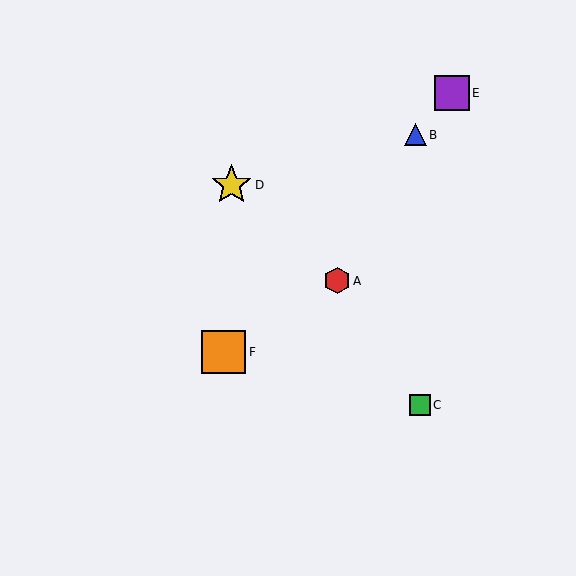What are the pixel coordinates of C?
Object C is at (420, 405).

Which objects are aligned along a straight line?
Objects B, E, F are aligned along a straight line.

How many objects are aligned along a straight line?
3 objects (B, E, F) are aligned along a straight line.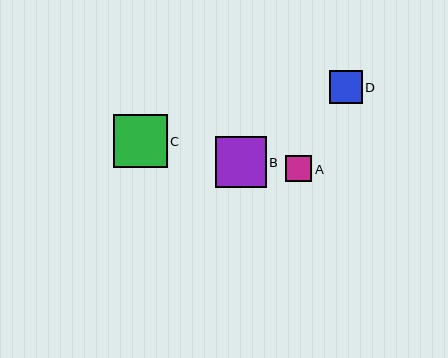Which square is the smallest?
Square A is the smallest with a size of approximately 26 pixels.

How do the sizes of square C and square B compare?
Square C and square B are approximately the same size.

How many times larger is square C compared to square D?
Square C is approximately 1.6 times the size of square D.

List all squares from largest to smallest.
From largest to smallest: C, B, D, A.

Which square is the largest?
Square C is the largest with a size of approximately 53 pixels.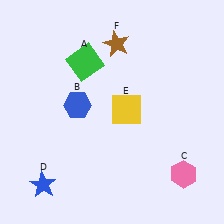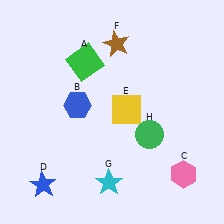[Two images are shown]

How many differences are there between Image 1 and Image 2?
There are 2 differences between the two images.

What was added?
A cyan star (G), a green circle (H) were added in Image 2.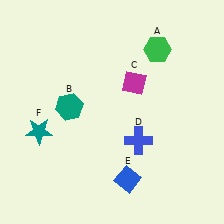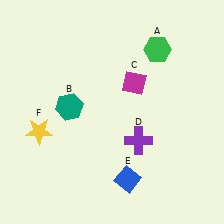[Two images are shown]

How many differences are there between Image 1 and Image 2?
There are 2 differences between the two images.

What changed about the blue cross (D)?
In Image 1, D is blue. In Image 2, it changed to purple.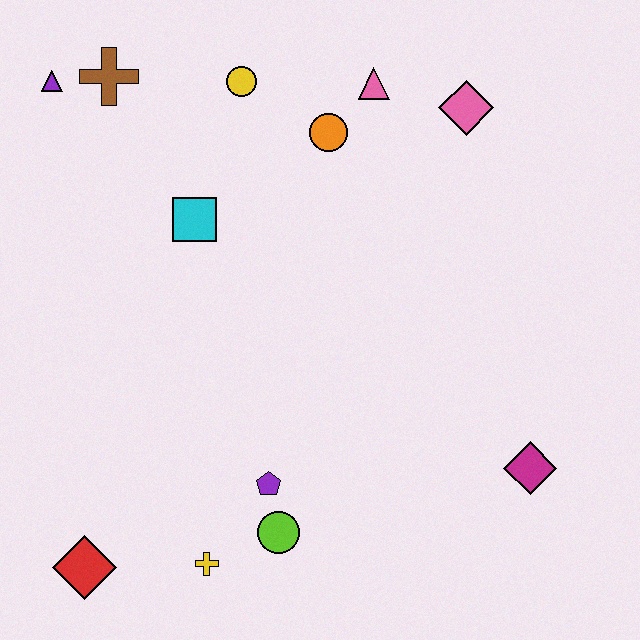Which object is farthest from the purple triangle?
The magenta diamond is farthest from the purple triangle.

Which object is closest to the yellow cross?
The lime circle is closest to the yellow cross.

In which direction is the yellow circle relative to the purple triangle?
The yellow circle is to the right of the purple triangle.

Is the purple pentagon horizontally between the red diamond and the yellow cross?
No